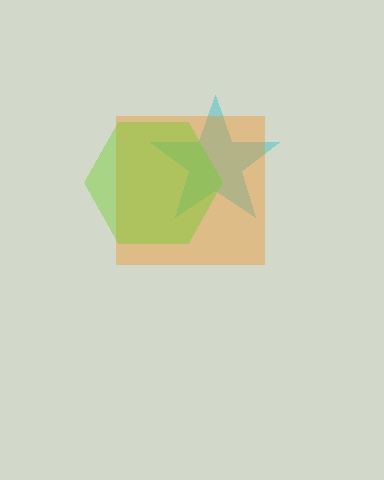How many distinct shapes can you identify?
There are 3 distinct shapes: a cyan star, an orange square, a lime hexagon.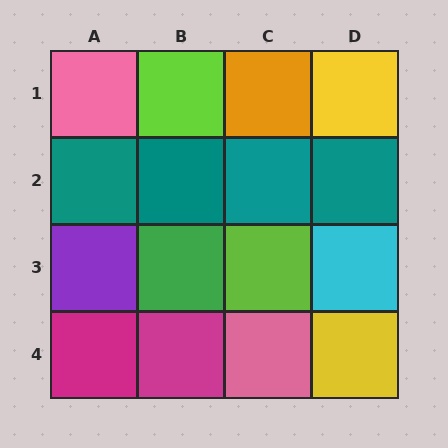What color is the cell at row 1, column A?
Pink.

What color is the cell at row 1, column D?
Yellow.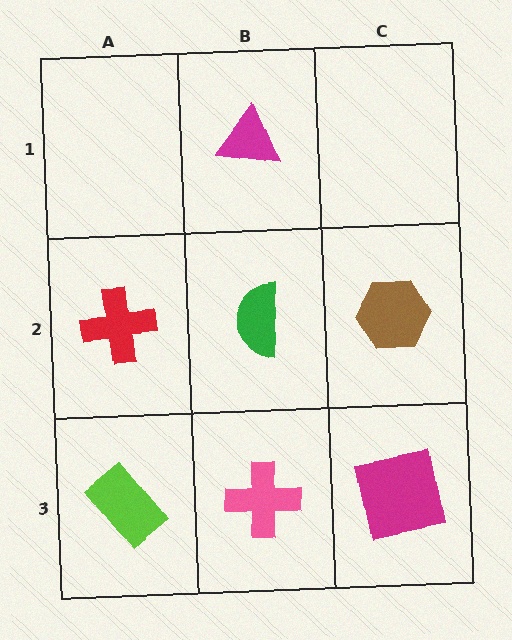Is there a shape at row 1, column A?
No, that cell is empty.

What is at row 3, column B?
A pink cross.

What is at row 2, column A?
A red cross.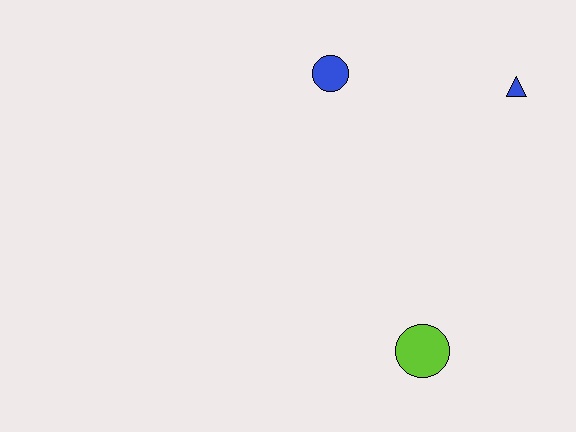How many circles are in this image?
There are 2 circles.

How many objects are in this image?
There are 3 objects.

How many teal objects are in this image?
There are no teal objects.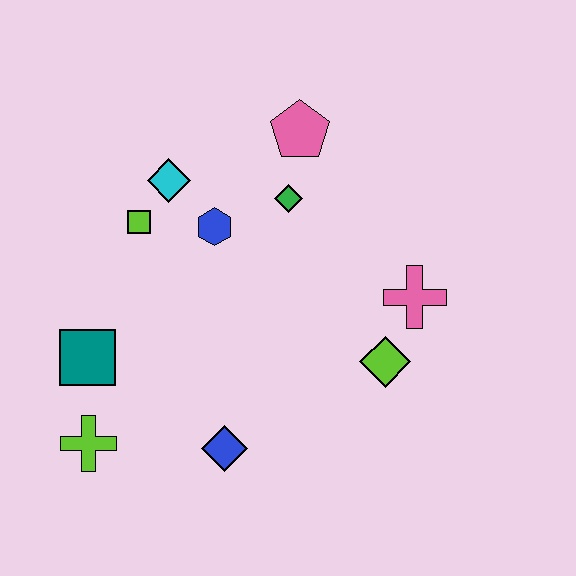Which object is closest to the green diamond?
The pink pentagon is closest to the green diamond.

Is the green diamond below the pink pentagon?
Yes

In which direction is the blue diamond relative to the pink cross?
The blue diamond is to the left of the pink cross.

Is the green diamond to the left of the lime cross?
No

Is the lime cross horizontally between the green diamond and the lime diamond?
No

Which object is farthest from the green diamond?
The lime cross is farthest from the green diamond.